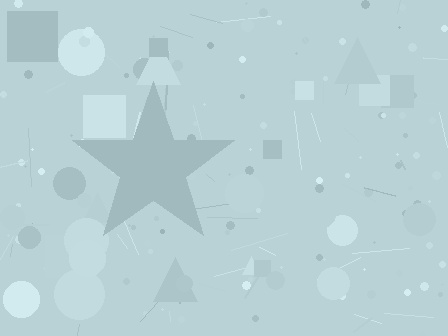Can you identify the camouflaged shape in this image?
The camouflaged shape is a star.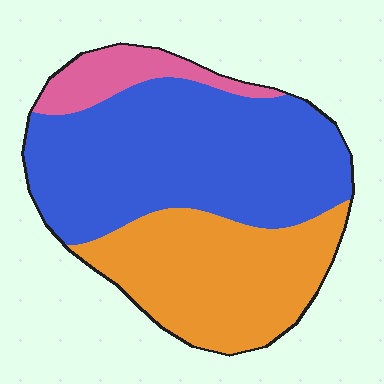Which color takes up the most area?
Blue, at roughly 55%.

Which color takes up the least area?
Pink, at roughly 10%.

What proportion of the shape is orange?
Orange covers roughly 35% of the shape.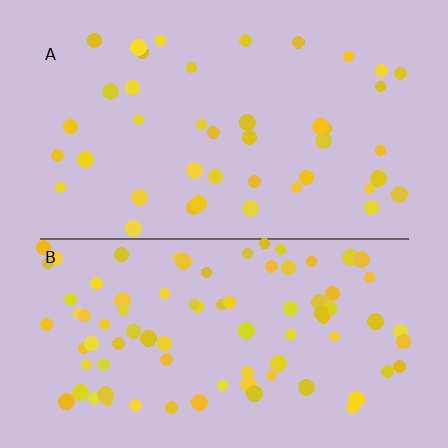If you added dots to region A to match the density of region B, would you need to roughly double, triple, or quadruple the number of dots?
Approximately double.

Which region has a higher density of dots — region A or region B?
B (the bottom).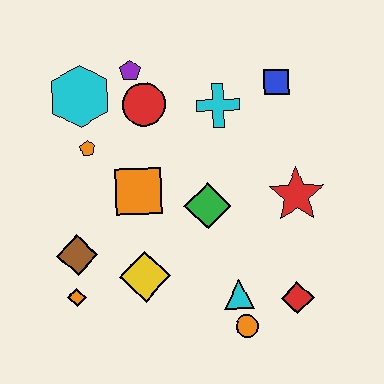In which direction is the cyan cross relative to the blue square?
The cyan cross is to the left of the blue square.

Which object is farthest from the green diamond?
The cyan hexagon is farthest from the green diamond.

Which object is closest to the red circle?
The purple pentagon is closest to the red circle.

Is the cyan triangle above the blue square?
No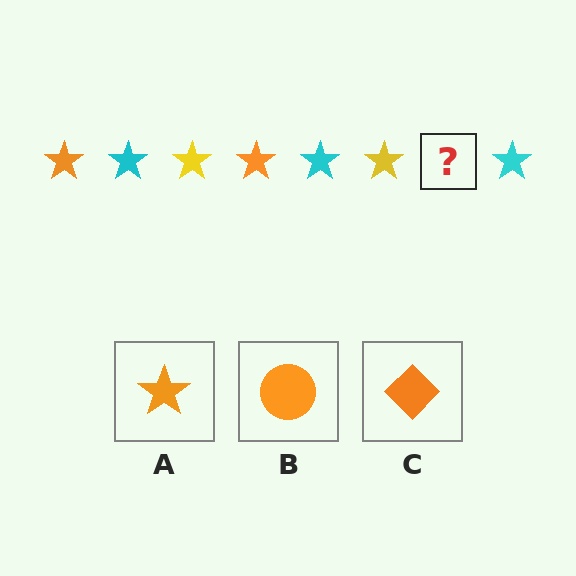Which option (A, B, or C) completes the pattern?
A.